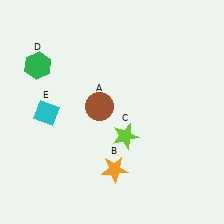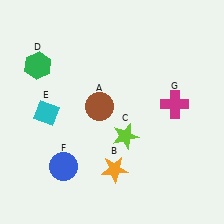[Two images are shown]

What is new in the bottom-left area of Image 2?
A blue circle (F) was added in the bottom-left area of Image 2.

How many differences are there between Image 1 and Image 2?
There are 2 differences between the two images.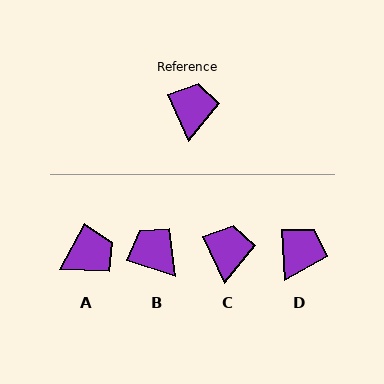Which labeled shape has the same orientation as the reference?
C.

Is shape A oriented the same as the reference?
No, it is off by about 54 degrees.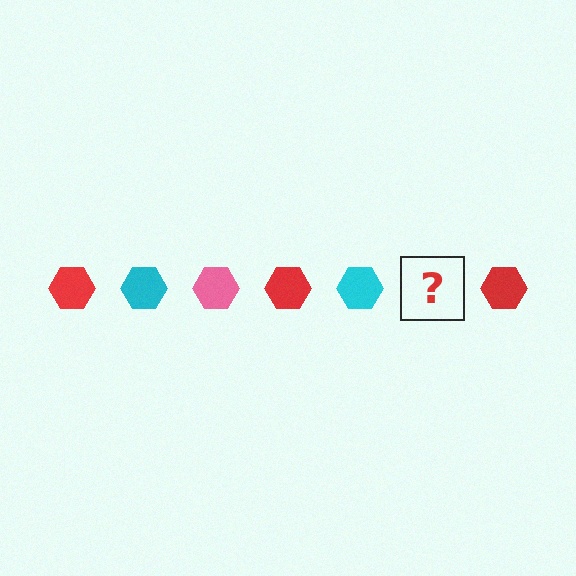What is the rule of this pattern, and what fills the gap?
The rule is that the pattern cycles through red, cyan, pink hexagons. The gap should be filled with a pink hexagon.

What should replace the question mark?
The question mark should be replaced with a pink hexagon.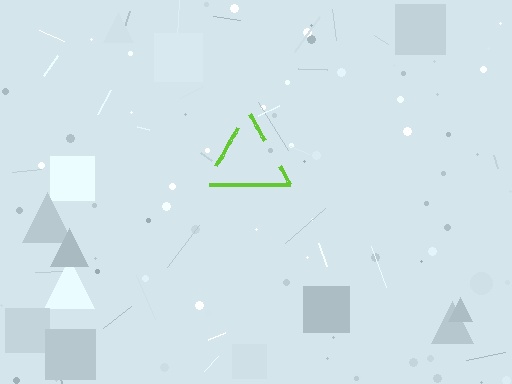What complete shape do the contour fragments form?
The contour fragments form a triangle.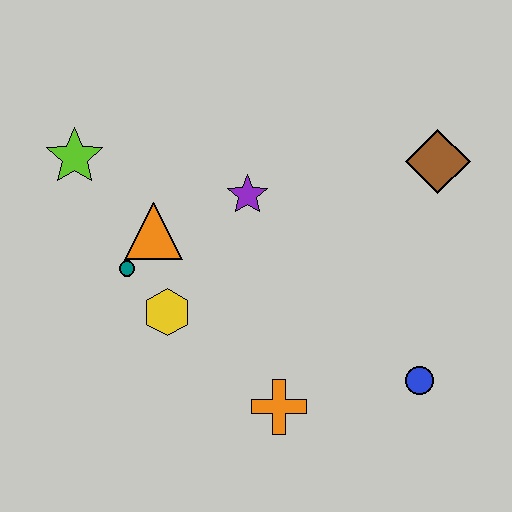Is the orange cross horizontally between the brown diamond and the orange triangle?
Yes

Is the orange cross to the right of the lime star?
Yes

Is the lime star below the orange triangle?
No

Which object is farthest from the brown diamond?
The lime star is farthest from the brown diamond.